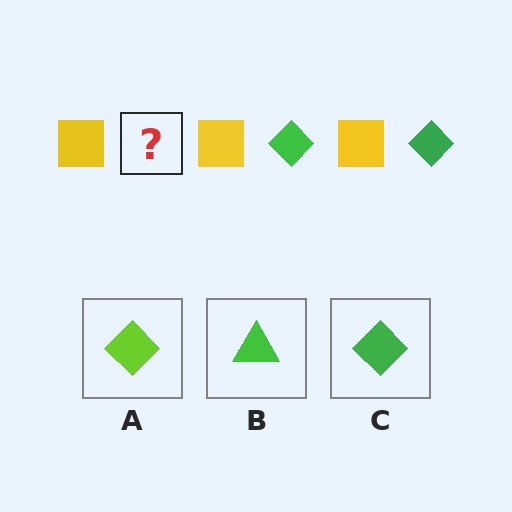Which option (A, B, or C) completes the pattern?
C.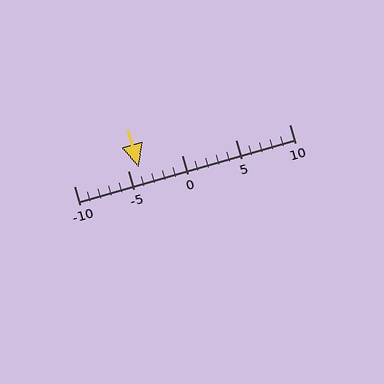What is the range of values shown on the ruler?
The ruler shows values from -10 to 10.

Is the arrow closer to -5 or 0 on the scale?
The arrow is closer to -5.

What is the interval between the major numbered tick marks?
The major tick marks are spaced 5 units apart.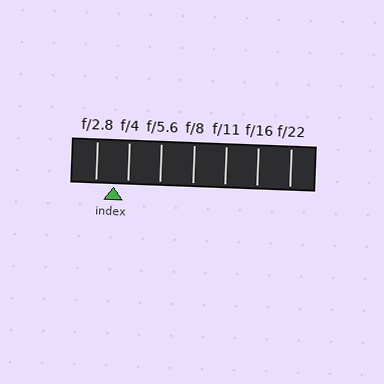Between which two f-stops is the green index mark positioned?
The index mark is between f/2.8 and f/4.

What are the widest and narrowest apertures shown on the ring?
The widest aperture shown is f/2.8 and the narrowest is f/22.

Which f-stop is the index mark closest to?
The index mark is closest to f/4.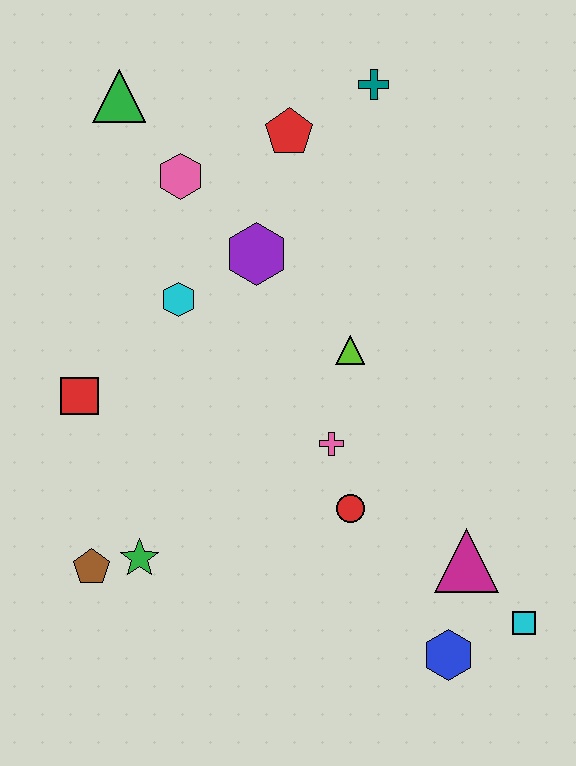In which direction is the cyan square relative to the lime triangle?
The cyan square is below the lime triangle.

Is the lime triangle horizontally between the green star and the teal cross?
Yes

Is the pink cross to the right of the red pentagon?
Yes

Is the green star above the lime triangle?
No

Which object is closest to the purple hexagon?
The cyan hexagon is closest to the purple hexagon.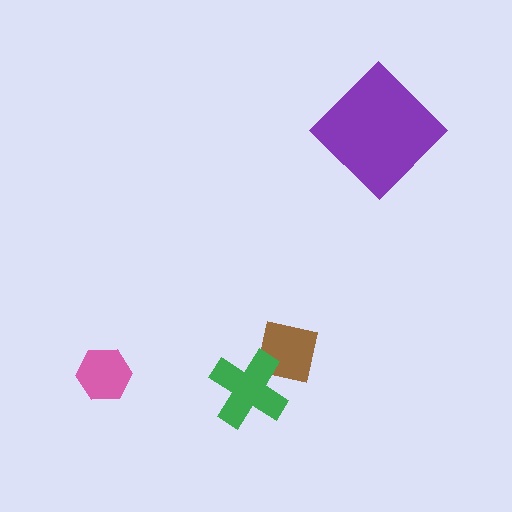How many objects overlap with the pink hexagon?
0 objects overlap with the pink hexagon.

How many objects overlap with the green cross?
1 object overlaps with the green cross.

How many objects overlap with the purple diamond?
0 objects overlap with the purple diamond.